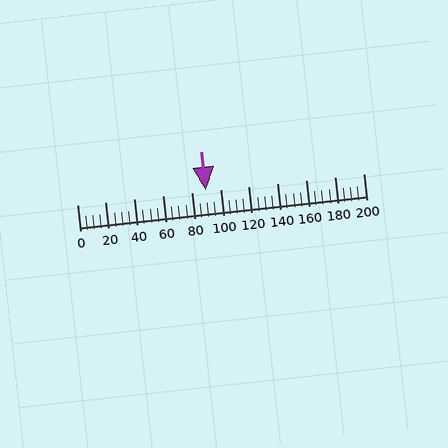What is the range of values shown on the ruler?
The ruler shows values from 0 to 200.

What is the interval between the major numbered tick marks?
The major tick marks are spaced 20 units apart.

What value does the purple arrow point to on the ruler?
The purple arrow points to approximately 90.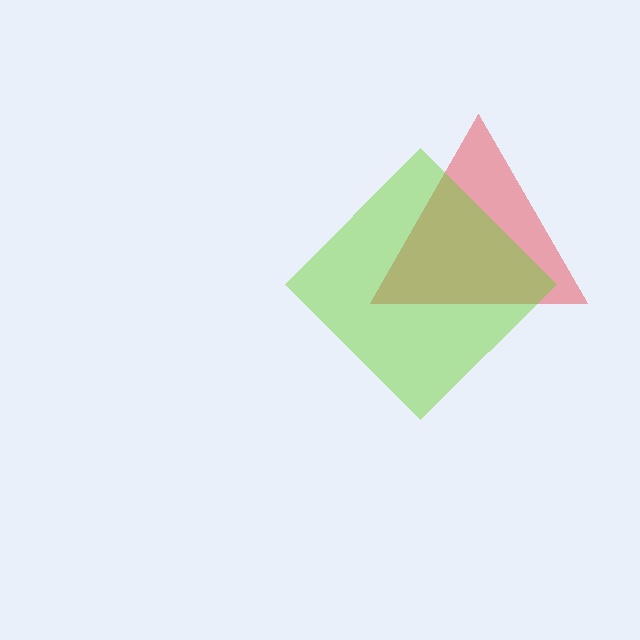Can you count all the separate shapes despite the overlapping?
Yes, there are 2 separate shapes.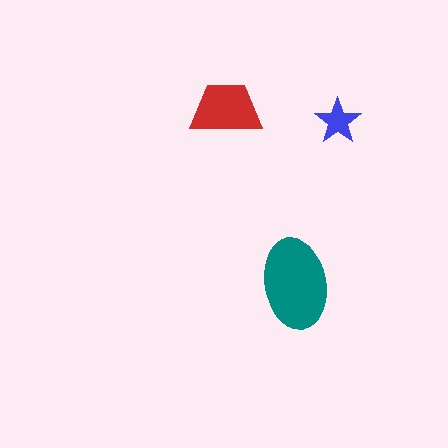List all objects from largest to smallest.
The teal ellipse, the red trapezoid, the blue star.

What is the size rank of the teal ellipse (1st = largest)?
1st.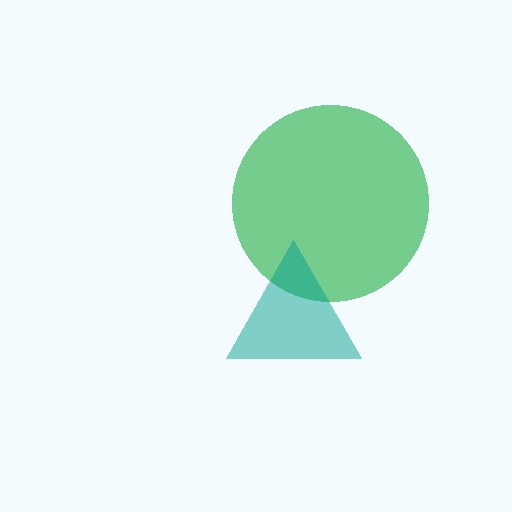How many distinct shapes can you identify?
There are 2 distinct shapes: a green circle, a teal triangle.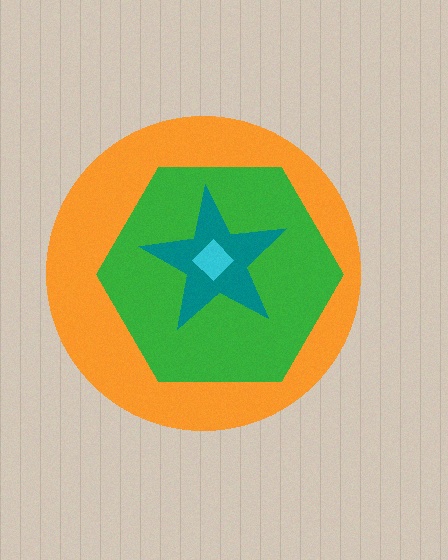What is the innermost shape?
The cyan diamond.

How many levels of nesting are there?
4.